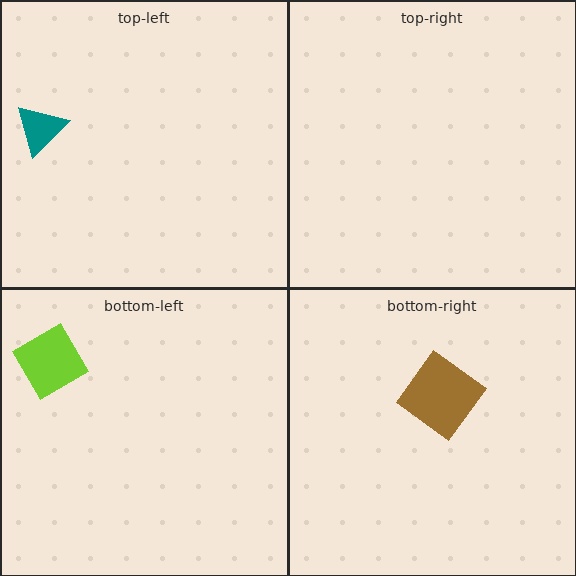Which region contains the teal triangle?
The top-left region.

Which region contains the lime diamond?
The bottom-left region.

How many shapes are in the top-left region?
1.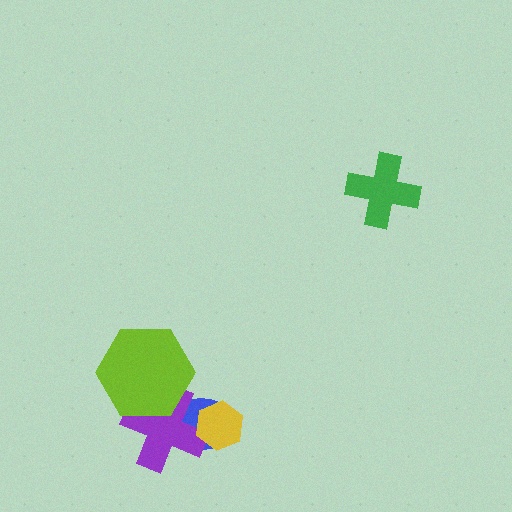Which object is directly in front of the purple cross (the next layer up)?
The yellow hexagon is directly in front of the purple cross.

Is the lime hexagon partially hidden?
No, no other shape covers it.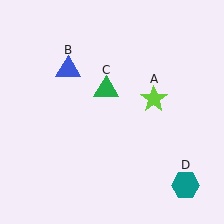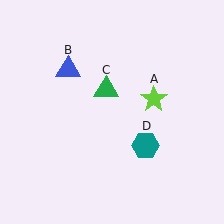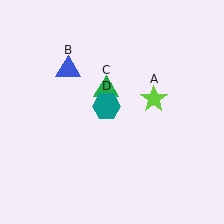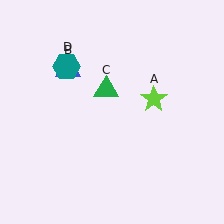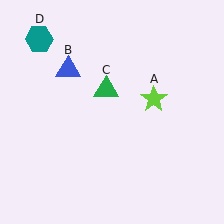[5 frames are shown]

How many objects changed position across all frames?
1 object changed position: teal hexagon (object D).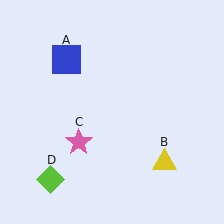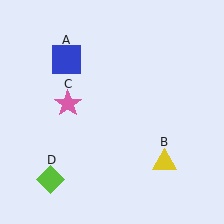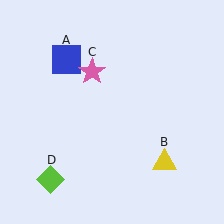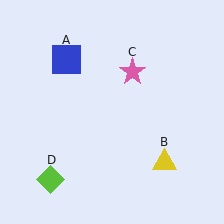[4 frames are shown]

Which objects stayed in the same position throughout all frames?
Blue square (object A) and yellow triangle (object B) and lime diamond (object D) remained stationary.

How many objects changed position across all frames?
1 object changed position: pink star (object C).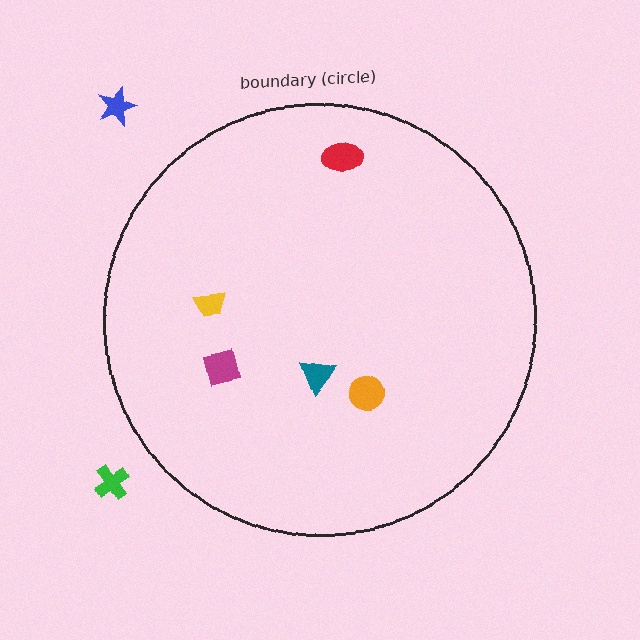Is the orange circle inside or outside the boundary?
Inside.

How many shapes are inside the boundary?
5 inside, 2 outside.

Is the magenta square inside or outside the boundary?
Inside.